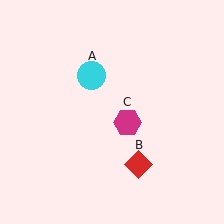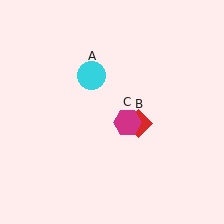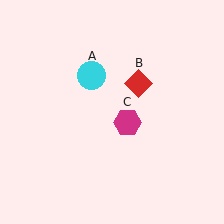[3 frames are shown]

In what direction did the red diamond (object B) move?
The red diamond (object B) moved up.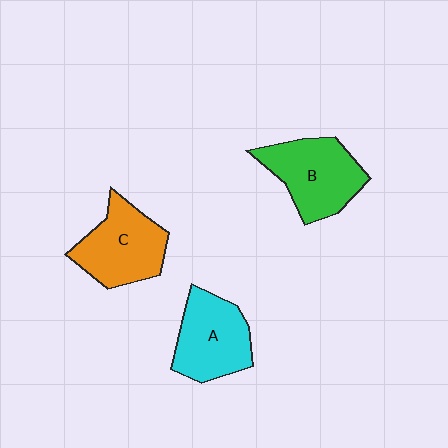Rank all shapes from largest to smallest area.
From largest to smallest: B (green), C (orange), A (cyan).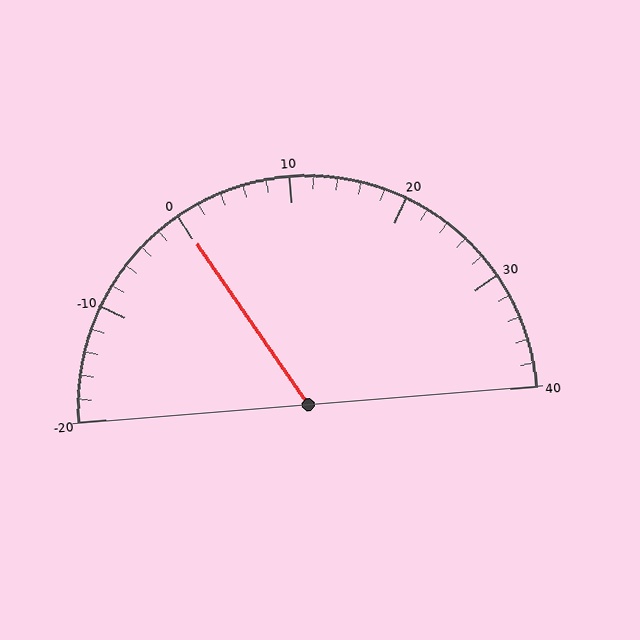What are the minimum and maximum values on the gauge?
The gauge ranges from -20 to 40.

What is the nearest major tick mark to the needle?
The nearest major tick mark is 0.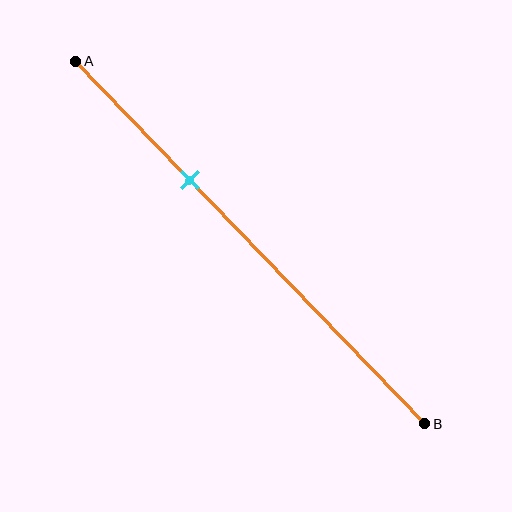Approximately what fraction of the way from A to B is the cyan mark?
The cyan mark is approximately 35% of the way from A to B.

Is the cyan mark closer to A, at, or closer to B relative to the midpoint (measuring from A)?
The cyan mark is closer to point A than the midpoint of segment AB.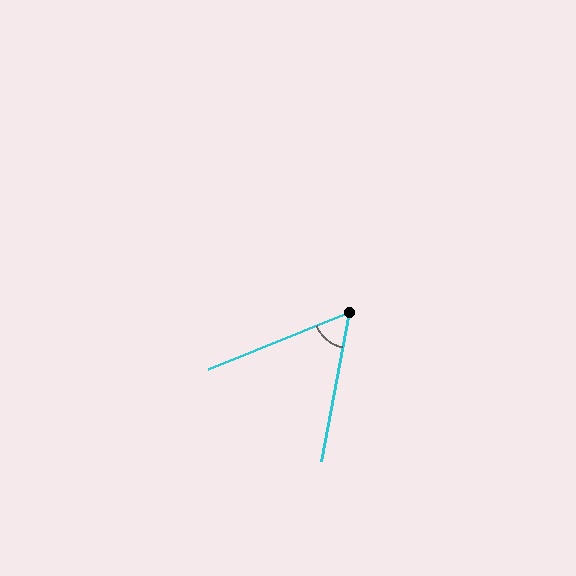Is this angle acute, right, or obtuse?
It is acute.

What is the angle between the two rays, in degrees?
Approximately 57 degrees.